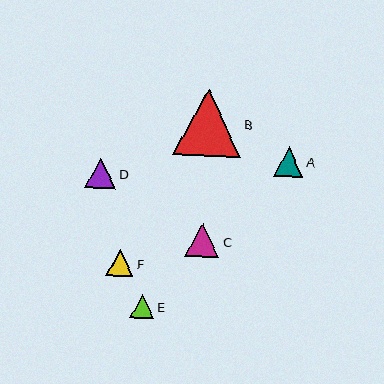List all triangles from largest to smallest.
From largest to smallest: B, C, D, A, F, E.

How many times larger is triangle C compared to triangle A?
Triangle C is approximately 1.2 times the size of triangle A.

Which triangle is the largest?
Triangle B is the largest with a size of approximately 67 pixels.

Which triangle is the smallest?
Triangle E is the smallest with a size of approximately 24 pixels.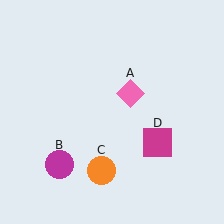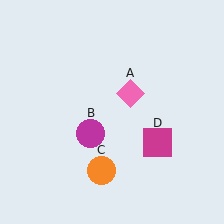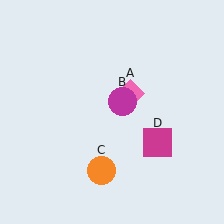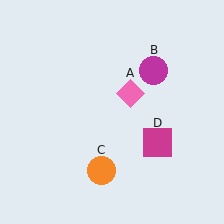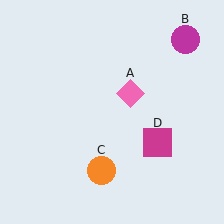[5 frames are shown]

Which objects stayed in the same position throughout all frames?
Pink diamond (object A) and orange circle (object C) and magenta square (object D) remained stationary.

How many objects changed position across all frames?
1 object changed position: magenta circle (object B).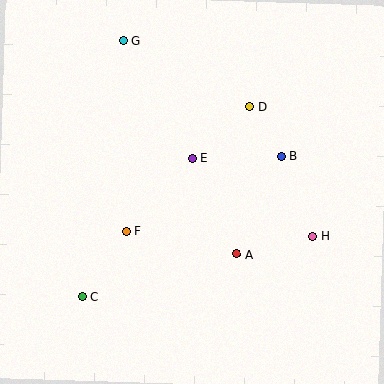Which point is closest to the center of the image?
Point E at (192, 158) is closest to the center.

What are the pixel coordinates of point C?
Point C is at (82, 296).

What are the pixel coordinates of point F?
Point F is at (126, 231).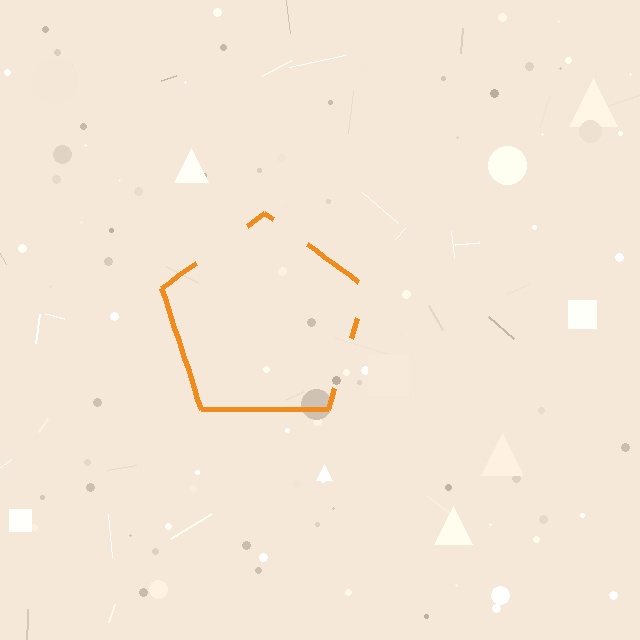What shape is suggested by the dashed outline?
The dashed outline suggests a pentagon.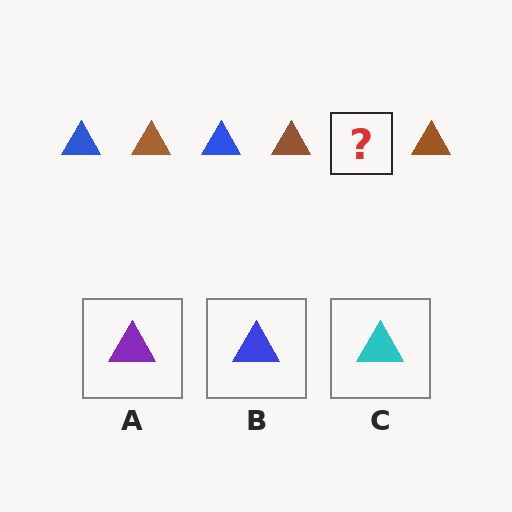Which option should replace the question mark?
Option B.